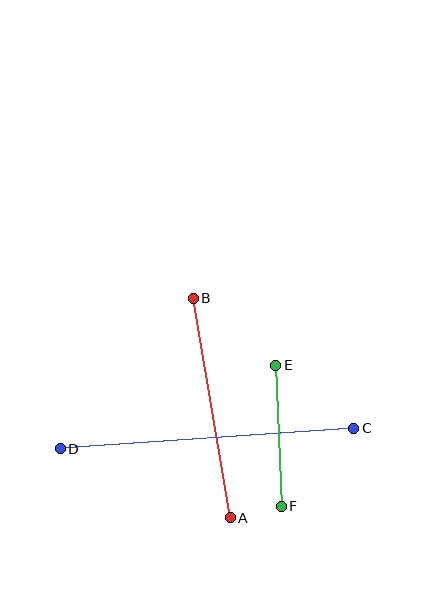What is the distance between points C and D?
The distance is approximately 294 pixels.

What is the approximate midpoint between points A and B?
The midpoint is at approximately (212, 408) pixels.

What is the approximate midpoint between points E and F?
The midpoint is at approximately (278, 436) pixels.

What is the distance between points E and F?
The distance is approximately 141 pixels.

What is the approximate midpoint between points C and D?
The midpoint is at approximately (207, 438) pixels.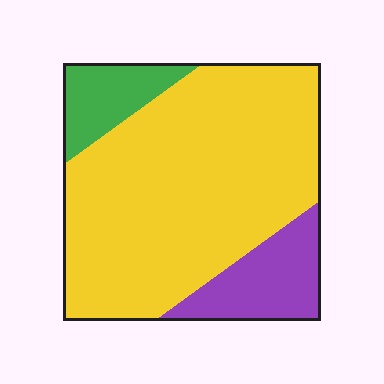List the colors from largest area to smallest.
From largest to smallest: yellow, purple, green.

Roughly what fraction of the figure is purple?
Purple covers 15% of the figure.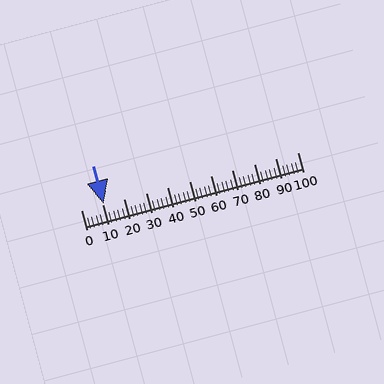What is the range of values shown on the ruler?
The ruler shows values from 0 to 100.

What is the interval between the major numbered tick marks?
The major tick marks are spaced 10 units apart.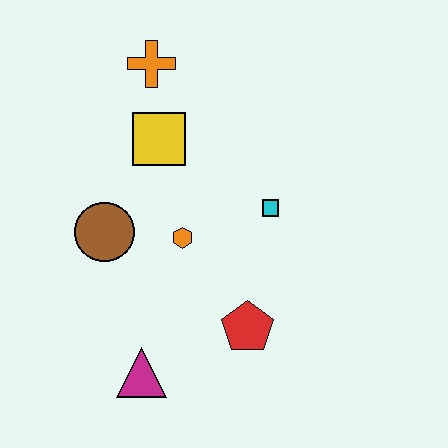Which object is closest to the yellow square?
The orange cross is closest to the yellow square.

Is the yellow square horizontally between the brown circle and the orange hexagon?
Yes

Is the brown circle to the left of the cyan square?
Yes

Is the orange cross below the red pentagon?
No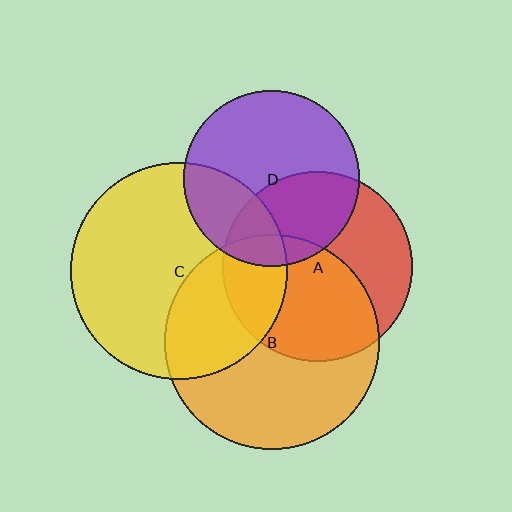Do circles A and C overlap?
Yes.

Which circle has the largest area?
Circle C (yellow).